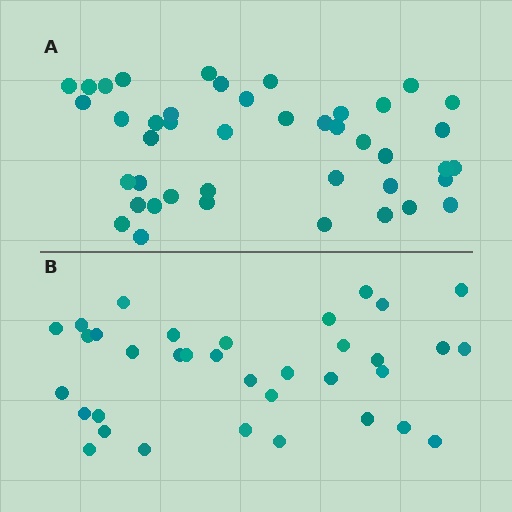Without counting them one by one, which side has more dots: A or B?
Region A (the top region) has more dots.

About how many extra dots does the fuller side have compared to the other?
Region A has roughly 8 or so more dots than region B.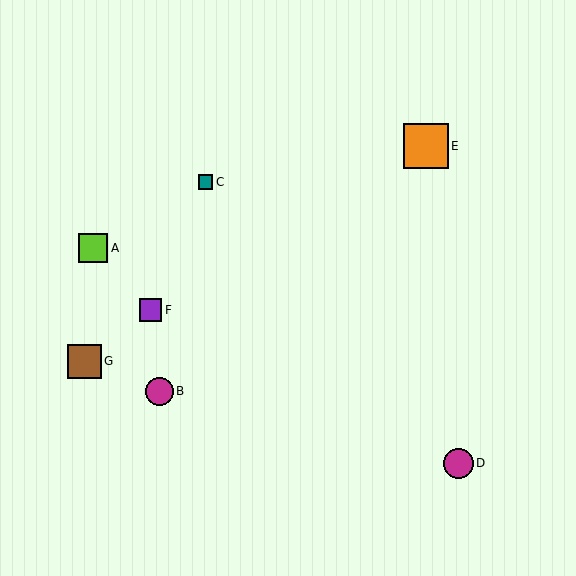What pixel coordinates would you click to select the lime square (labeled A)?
Click at (93, 248) to select the lime square A.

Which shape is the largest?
The orange square (labeled E) is the largest.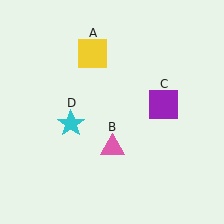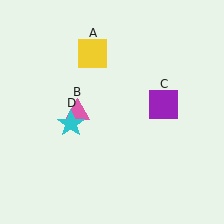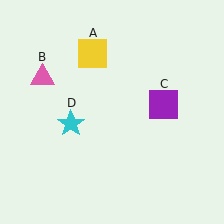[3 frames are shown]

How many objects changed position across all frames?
1 object changed position: pink triangle (object B).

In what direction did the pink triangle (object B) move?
The pink triangle (object B) moved up and to the left.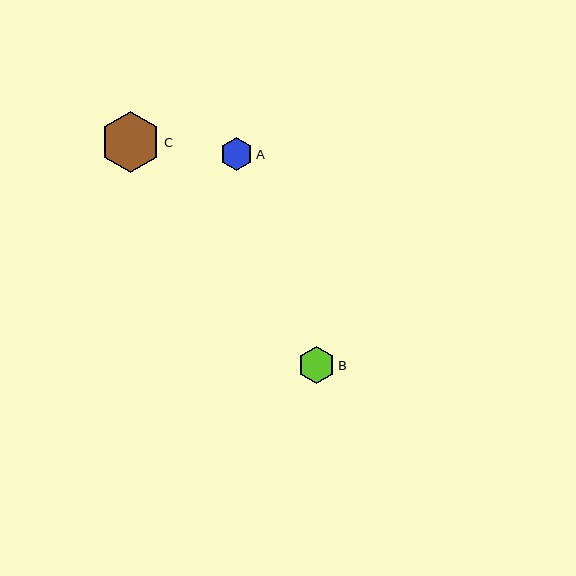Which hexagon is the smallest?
Hexagon A is the smallest with a size of approximately 32 pixels.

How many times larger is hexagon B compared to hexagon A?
Hexagon B is approximately 1.1 times the size of hexagon A.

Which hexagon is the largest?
Hexagon C is the largest with a size of approximately 61 pixels.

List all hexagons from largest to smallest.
From largest to smallest: C, B, A.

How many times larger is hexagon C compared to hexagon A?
Hexagon C is approximately 1.9 times the size of hexagon A.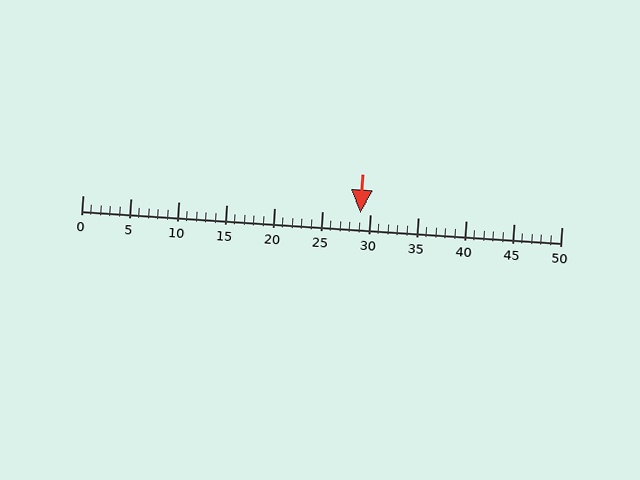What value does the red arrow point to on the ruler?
The red arrow points to approximately 29.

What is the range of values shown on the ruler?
The ruler shows values from 0 to 50.